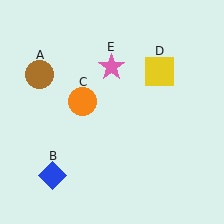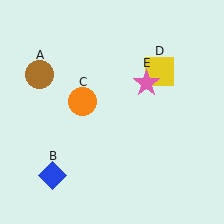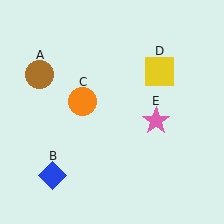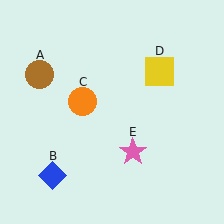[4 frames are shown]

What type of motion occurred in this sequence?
The pink star (object E) rotated clockwise around the center of the scene.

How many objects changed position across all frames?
1 object changed position: pink star (object E).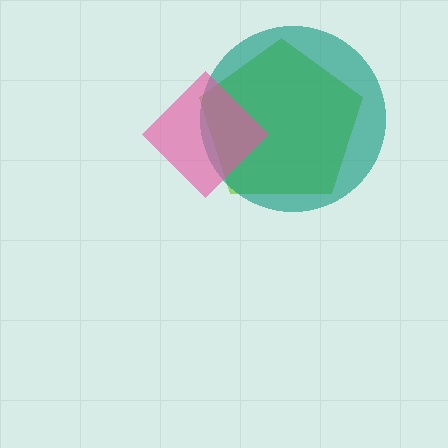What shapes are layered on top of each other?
The layered shapes are: a lime pentagon, a teal circle, a pink diamond.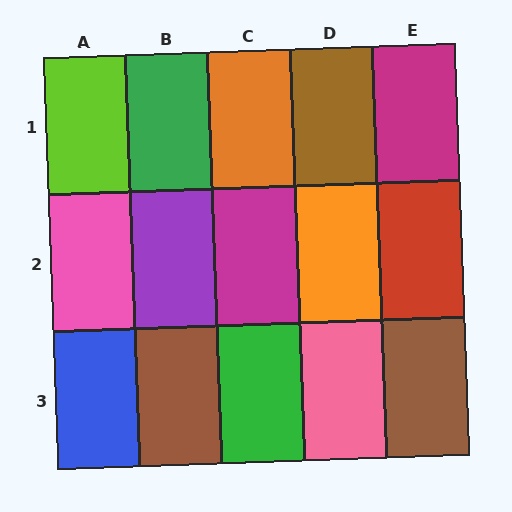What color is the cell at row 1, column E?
Magenta.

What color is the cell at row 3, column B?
Brown.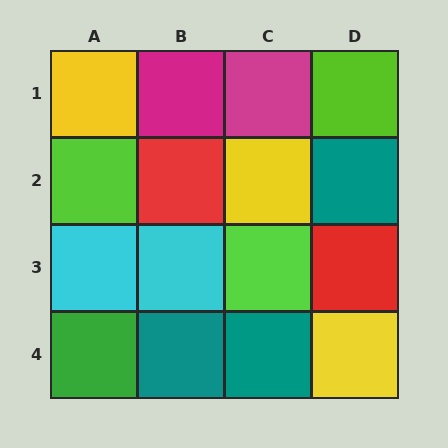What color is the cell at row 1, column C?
Magenta.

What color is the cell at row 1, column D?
Lime.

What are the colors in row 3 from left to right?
Cyan, cyan, lime, red.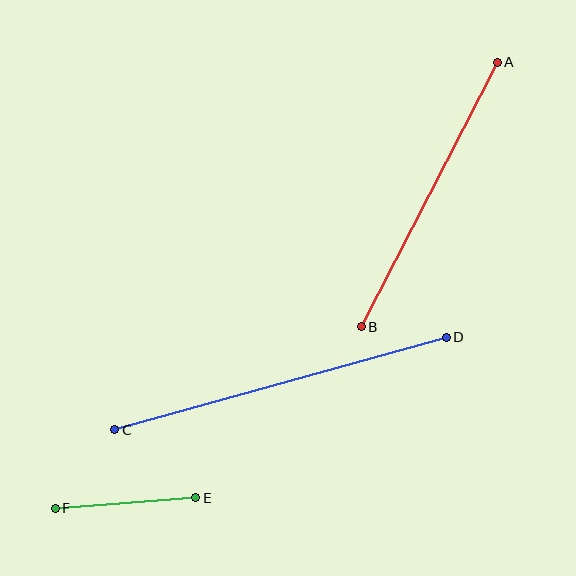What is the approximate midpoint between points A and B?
The midpoint is at approximately (429, 194) pixels.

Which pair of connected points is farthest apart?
Points C and D are farthest apart.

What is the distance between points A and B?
The distance is approximately 297 pixels.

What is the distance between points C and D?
The distance is approximately 344 pixels.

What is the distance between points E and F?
The distance is approximately 141 pixels.